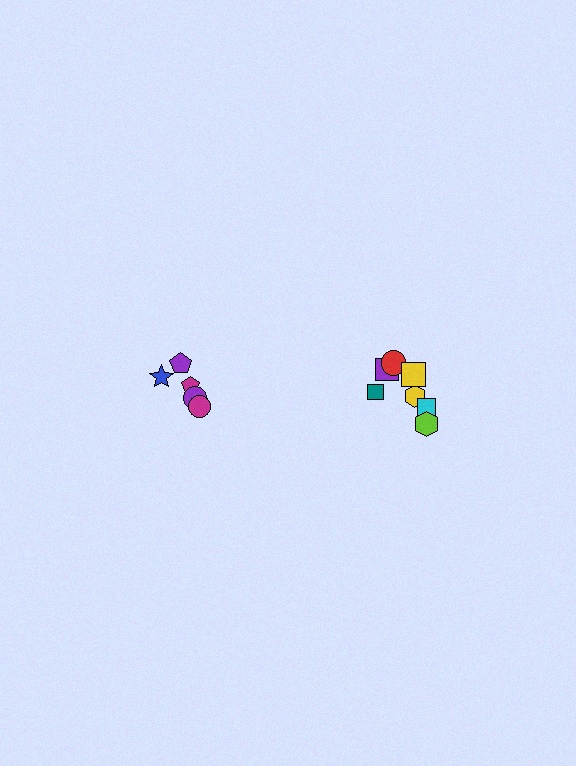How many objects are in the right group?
There are 7 objects.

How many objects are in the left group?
There are 5 objects.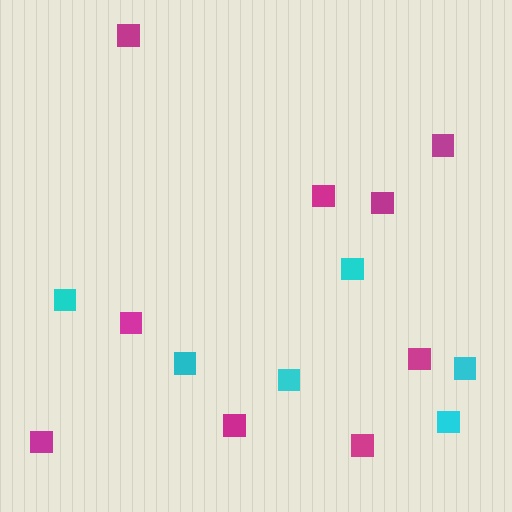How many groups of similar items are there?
There are 2 groups: one group of cyan squares (6) and one group of magenta squares (9).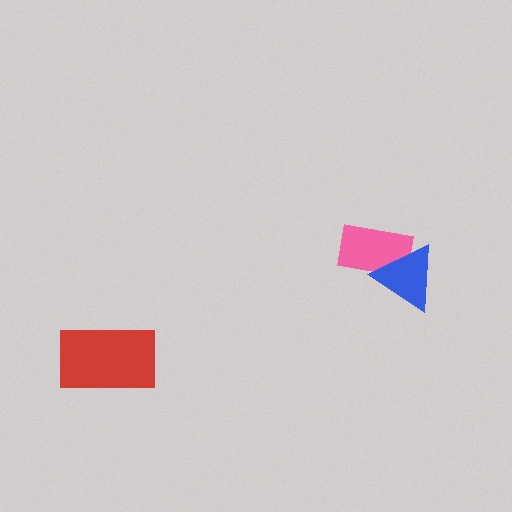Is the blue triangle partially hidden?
No, no other shape covers it.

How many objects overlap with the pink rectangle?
1 object overlaps with the pink rectangle.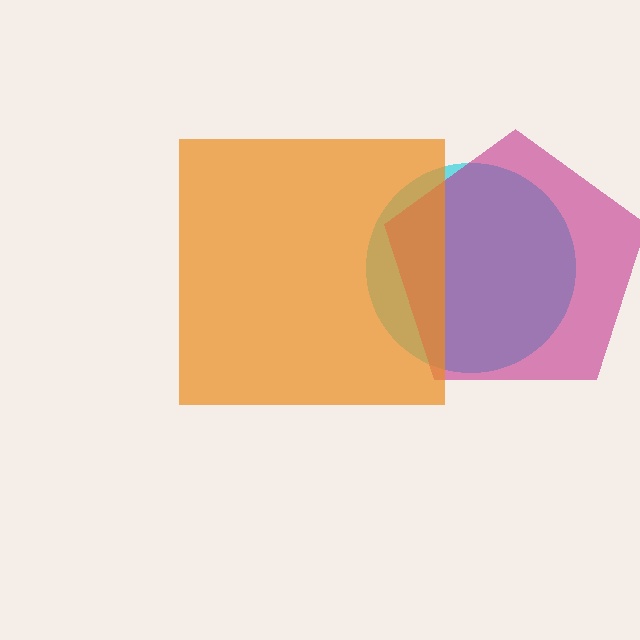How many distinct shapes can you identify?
There are 3 distinct shapes: a cyan circle, a magenta pentagon, an orange square.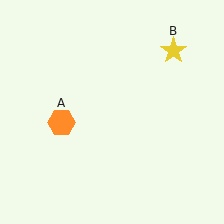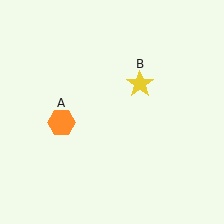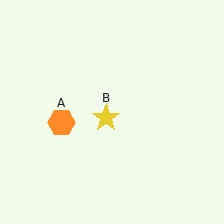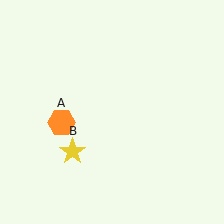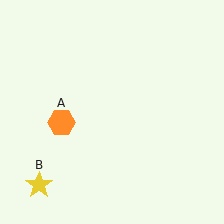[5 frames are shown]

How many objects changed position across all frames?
1 object changed position: yellow star (object B).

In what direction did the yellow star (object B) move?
The yellow star (object B) moved down and to the left.